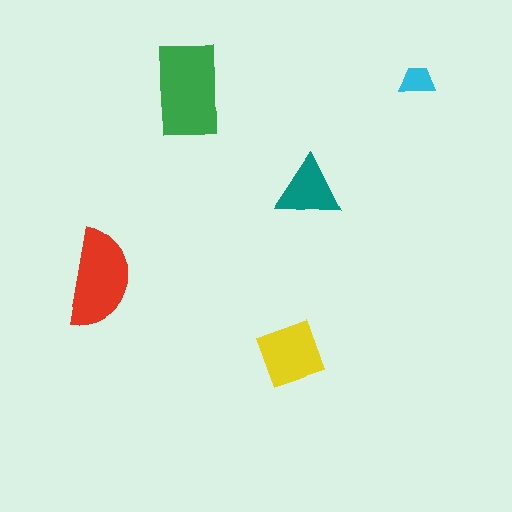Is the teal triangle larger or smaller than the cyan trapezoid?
Larger.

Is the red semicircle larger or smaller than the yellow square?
Larger.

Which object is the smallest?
The cyan trapezoid.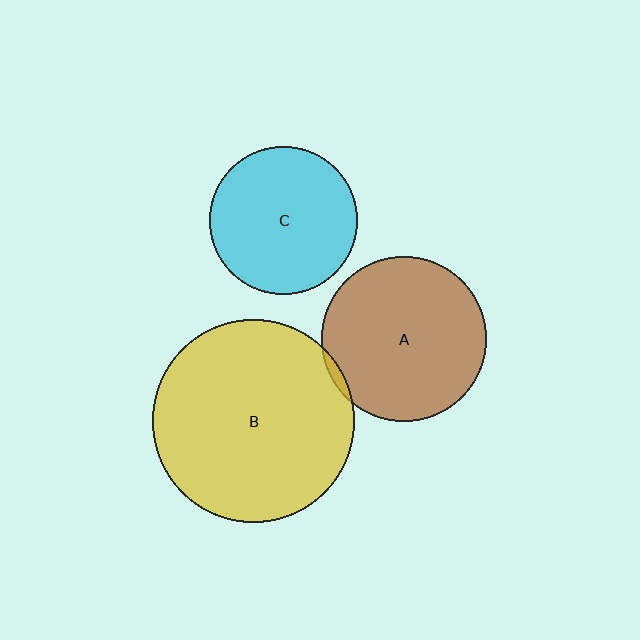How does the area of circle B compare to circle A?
Approximately 1.5 times.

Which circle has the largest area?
Circle B (yellow).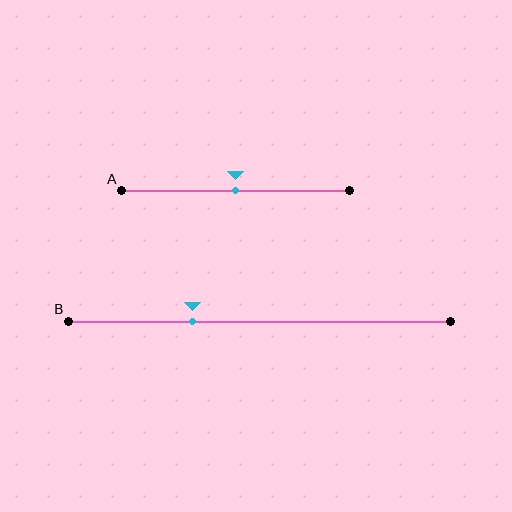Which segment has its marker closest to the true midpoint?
Segment A has its marker closest to the true midpoint.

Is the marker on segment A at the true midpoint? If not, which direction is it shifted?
Yes, the marker on segment A is at the true midpoint.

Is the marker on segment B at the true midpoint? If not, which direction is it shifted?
No, the marker on segment B is shifted to the left by about 18% of the segment length.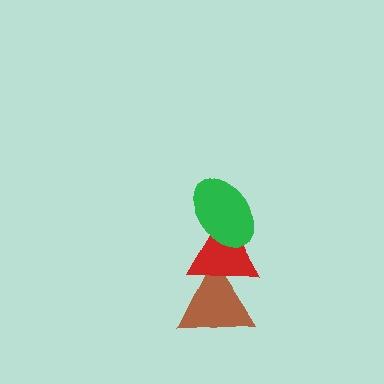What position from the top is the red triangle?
The red triangle is 2nd from the top.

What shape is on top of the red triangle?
The green ellipse is on top of the red triangle.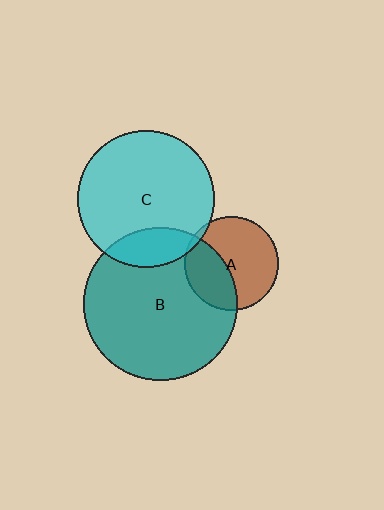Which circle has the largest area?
Circle B (teal).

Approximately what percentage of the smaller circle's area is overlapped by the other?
Approximately 5%.